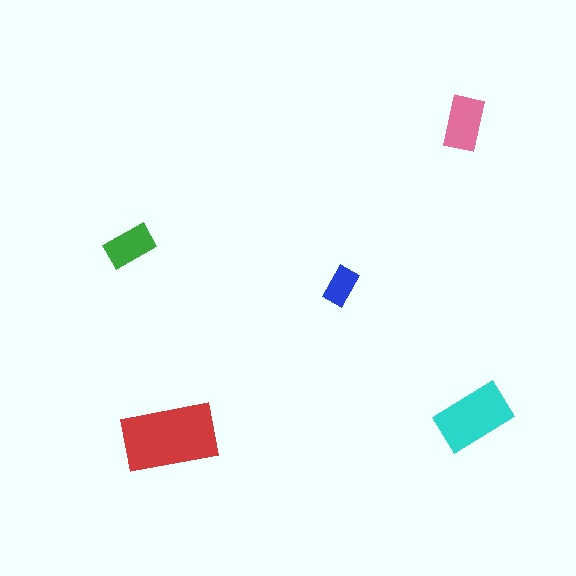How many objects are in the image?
There are 5 objects in the image.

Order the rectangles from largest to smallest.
the red one, the cyan one, the pink one, the green one, the blue one.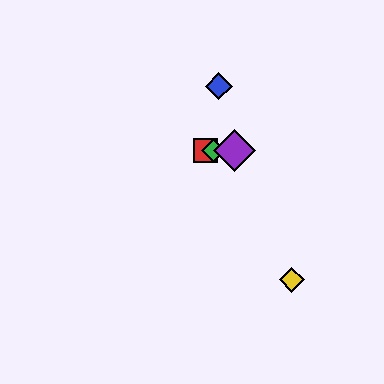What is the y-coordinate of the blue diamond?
The blue diamond is at y≈86.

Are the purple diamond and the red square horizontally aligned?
Yes, both are at y≈151.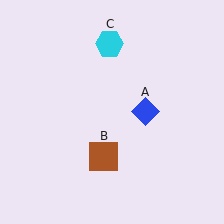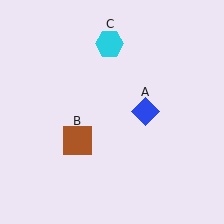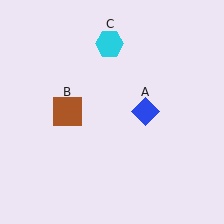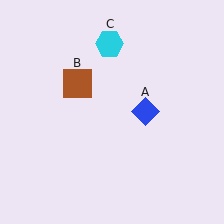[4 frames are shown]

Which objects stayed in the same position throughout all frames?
Blue diamond (object A) and cyan hexagon (object C) remained stationary.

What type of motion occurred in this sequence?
The brown square (object B) rotated clockwise around the center of the scene.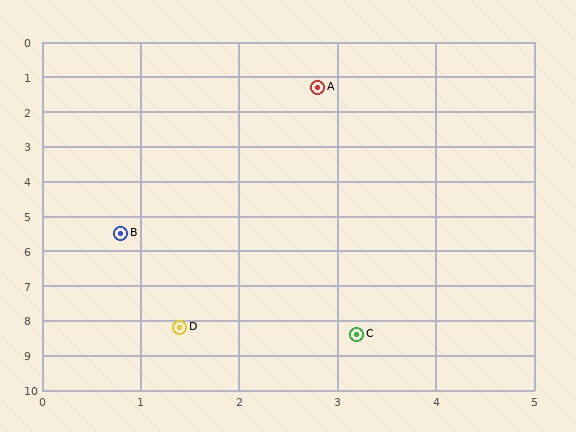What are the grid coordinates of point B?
Point B is at approximately (0.8, 5.5).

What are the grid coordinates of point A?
Point A is at approximately (2.8, 1.3).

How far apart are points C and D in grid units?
Points C and D are about 1.8 grid units apart.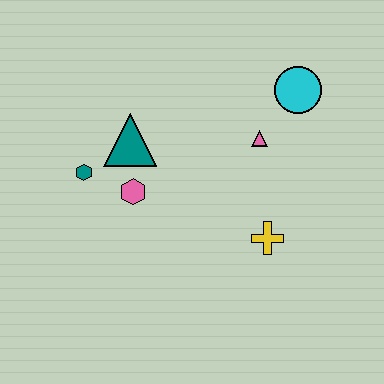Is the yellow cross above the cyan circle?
No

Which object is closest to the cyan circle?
The pink triangle is closest to the cyan circle.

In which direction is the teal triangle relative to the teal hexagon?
The teal triangle is to the right of the teal hexagon.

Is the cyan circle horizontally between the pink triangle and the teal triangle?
No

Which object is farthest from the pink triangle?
The teal hexagon is farthest from the pink triangle.